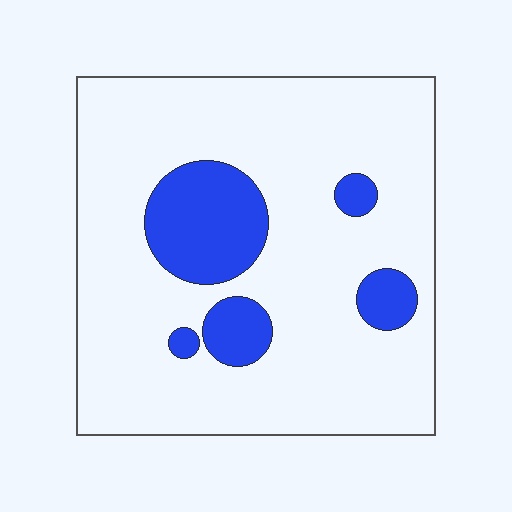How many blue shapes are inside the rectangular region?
5.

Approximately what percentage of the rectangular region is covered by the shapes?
Approximately 15%.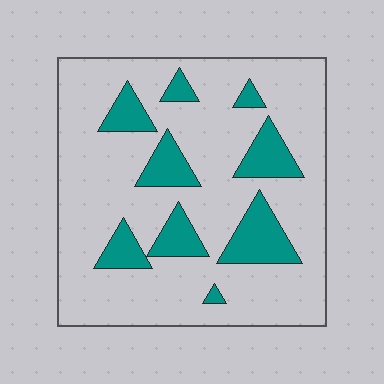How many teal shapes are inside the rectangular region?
9.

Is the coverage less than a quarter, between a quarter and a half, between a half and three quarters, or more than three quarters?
Less than a quarter.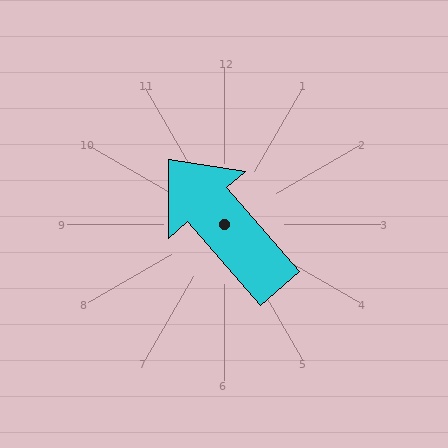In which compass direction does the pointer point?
Northwest.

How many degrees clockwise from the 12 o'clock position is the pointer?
Approximately 319 degrees.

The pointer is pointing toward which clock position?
Roughly 11 o'clock.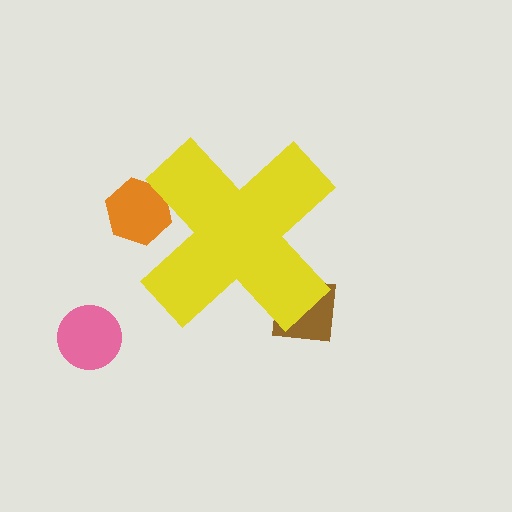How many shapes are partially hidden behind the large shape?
2 shapes are partially hidden.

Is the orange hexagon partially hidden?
Yes, the orange hexagon is partially hidden behind the yellow cross.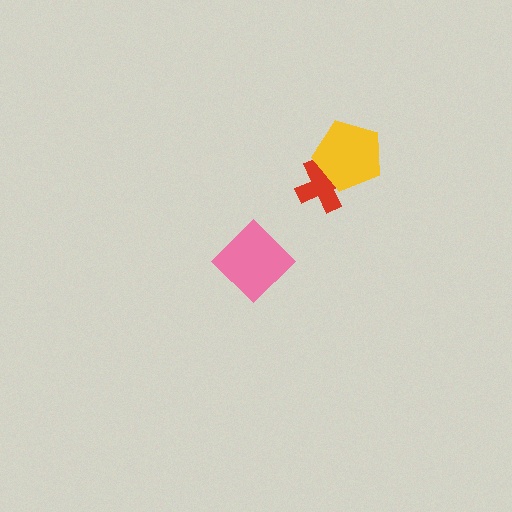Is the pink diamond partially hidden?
No, no other shape covers it.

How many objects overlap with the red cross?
1 object overlaps with the red cross.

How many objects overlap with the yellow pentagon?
1 object overlaps with the yellow pentagon.